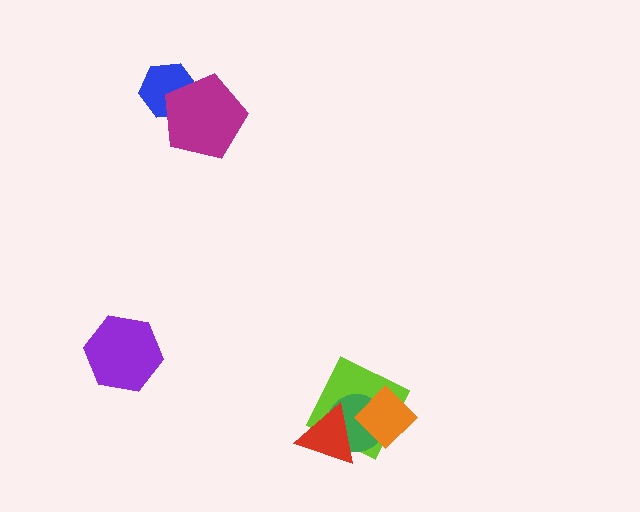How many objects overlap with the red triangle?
3 objects overlap with the red triangle.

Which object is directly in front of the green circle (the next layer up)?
The red triangle is directly in front of the green circle.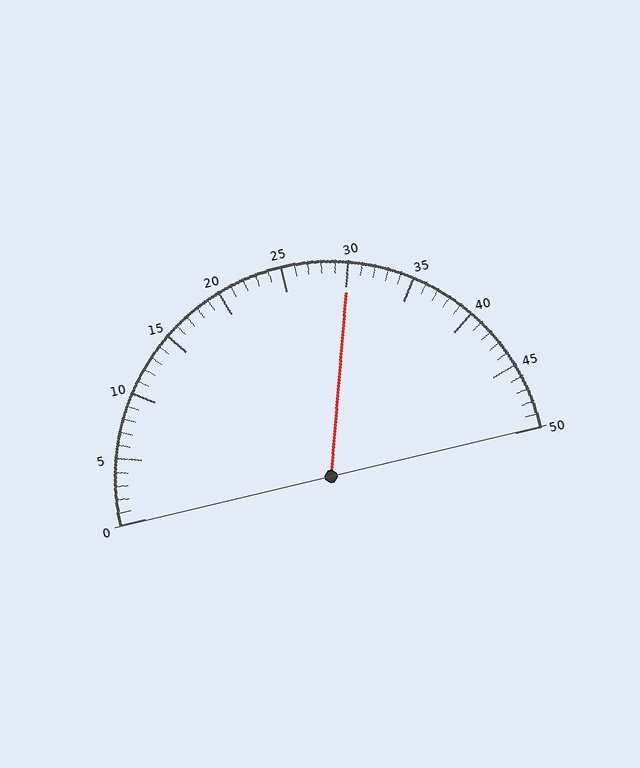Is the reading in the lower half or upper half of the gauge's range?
The reading is in the upper half of the range (0 to 50).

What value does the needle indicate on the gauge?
The needle indicates approximately 30.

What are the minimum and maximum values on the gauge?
The gauge ranges from 0 to 50.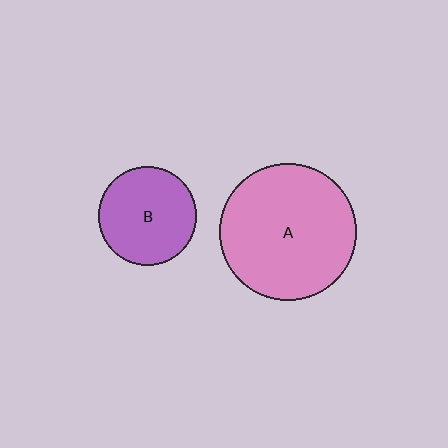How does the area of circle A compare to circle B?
Approximately 1.9 times.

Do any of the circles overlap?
No, none of the circles overlap.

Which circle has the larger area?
Circle A (pink).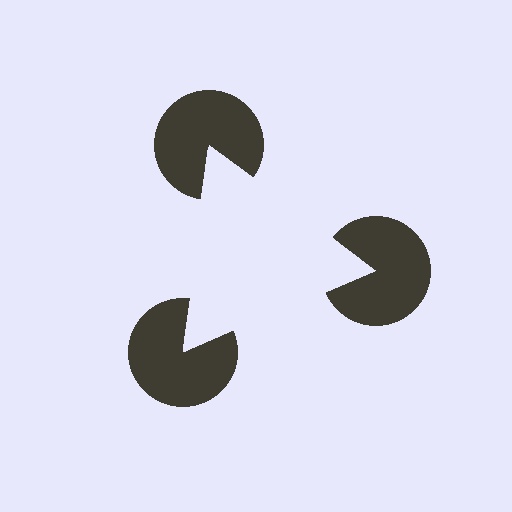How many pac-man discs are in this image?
There are 3 — one at each vertex of the illusory triangle.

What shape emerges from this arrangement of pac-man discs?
An illusory triangle — its edges are inferred from the aligned wedge cuts in the pac-man discs, not physically drawn.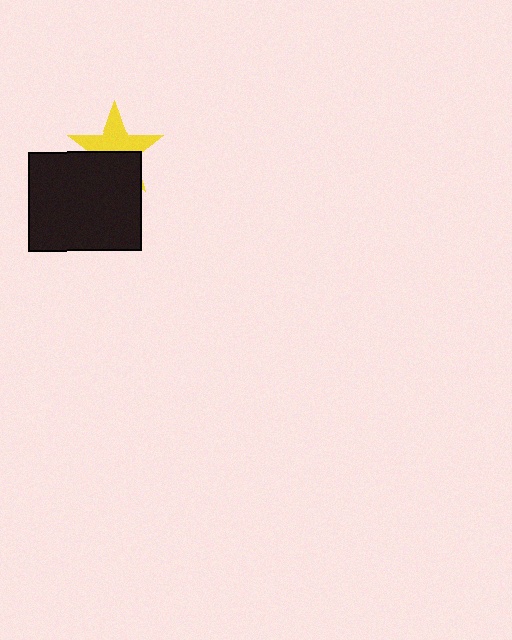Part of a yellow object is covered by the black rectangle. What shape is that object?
It is a star.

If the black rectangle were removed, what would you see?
You would see the complete yellow star.